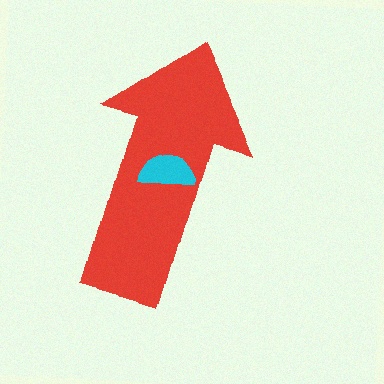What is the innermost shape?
The cyan semicircle.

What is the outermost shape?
The red arrow.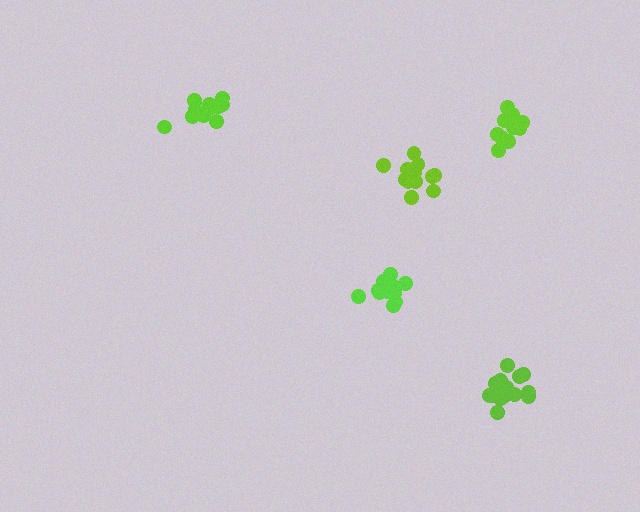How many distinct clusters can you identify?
There are 5 distinct clusters.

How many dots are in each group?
Group 1: 17 dots, Group 2: 14 dots, Group 3: 14 dots, Group 4: 13 dots, Group 5: 14 dots (72 total).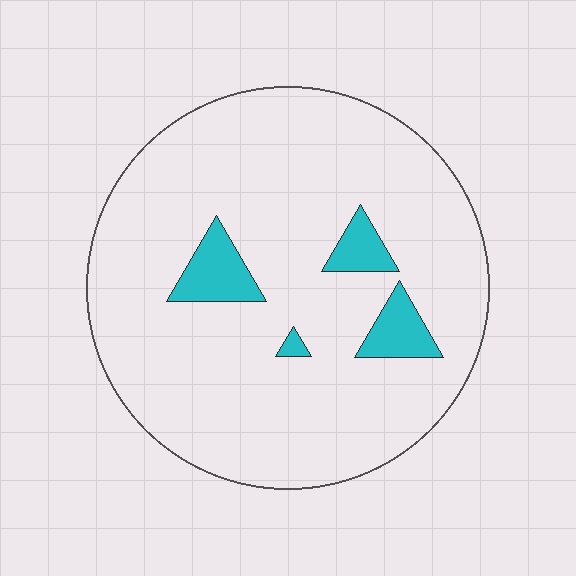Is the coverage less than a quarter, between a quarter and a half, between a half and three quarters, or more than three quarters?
Less than a quarter.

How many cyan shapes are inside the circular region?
4.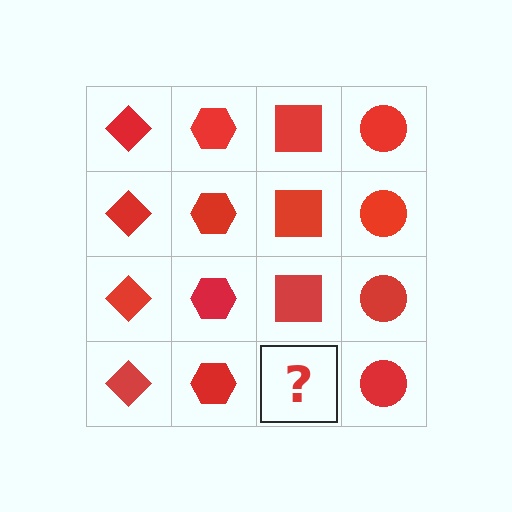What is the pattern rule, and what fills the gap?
The rule is that each column has a consistent shape. The gap should be filled with a red square.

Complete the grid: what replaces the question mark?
The question mark should be replaced with a red square.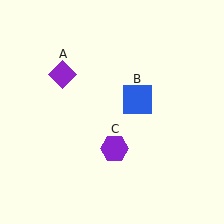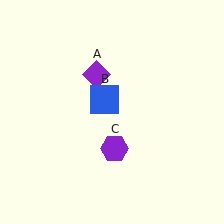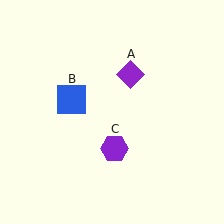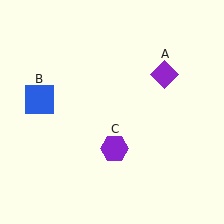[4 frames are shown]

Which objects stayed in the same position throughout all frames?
Purple hexagon (object C) remained stationary.